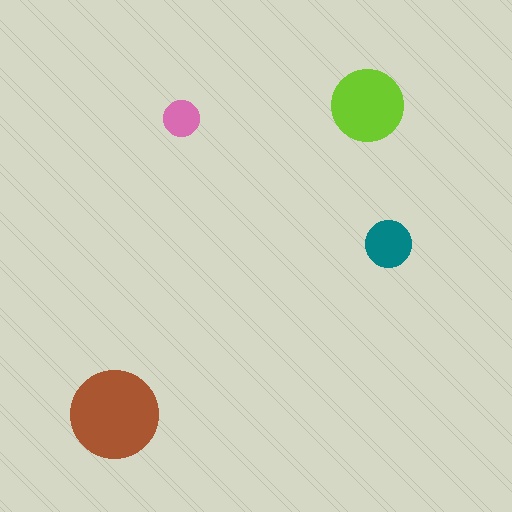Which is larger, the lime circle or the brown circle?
The brown one.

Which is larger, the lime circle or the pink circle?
The lime one.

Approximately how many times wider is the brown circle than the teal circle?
About 2 times wider.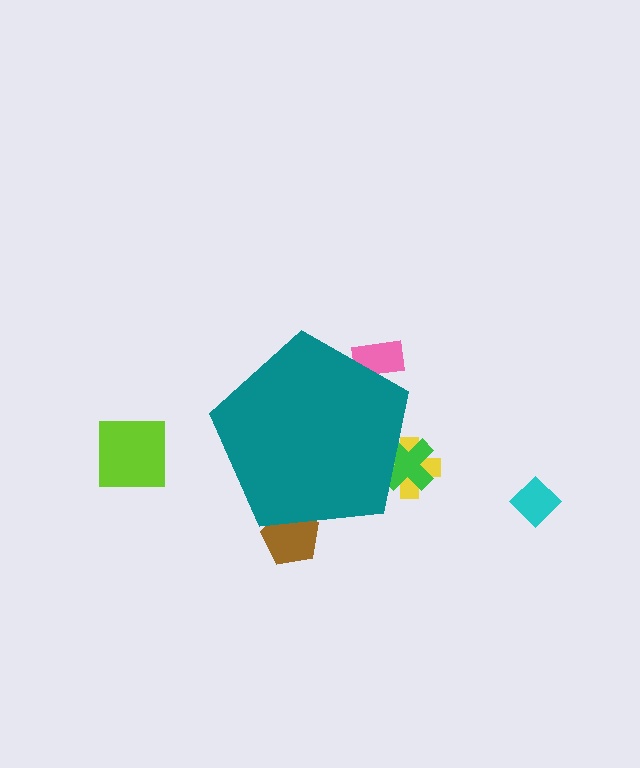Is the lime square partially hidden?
No, the lime square is fully visible.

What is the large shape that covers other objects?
A teal pentagon.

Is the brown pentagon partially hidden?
Yes, the brown pentagon is partially hidden behind the teal pentagon.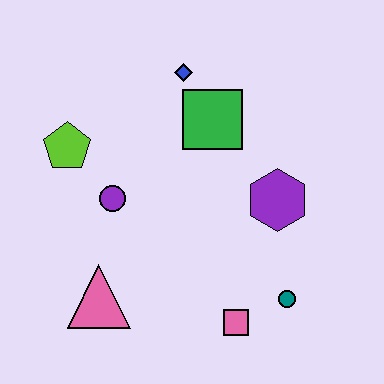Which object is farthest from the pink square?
The blue diamond is farthest from the pink square.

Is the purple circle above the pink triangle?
Yes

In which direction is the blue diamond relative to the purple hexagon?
The blue diamond is above the purple hexagon.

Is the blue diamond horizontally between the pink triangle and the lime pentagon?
No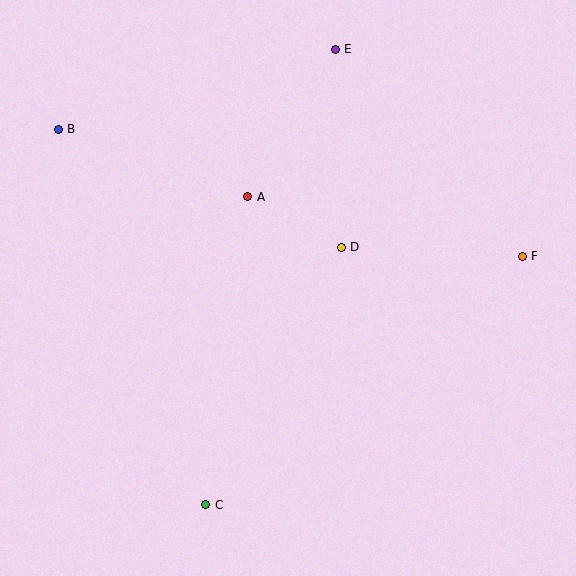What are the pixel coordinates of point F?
Point F is at (522, 256).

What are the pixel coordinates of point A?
Point A is at (248, 197).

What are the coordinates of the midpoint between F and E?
The midpoint between F and E is at (429, 153).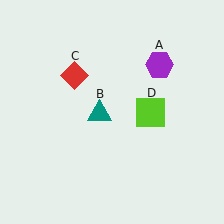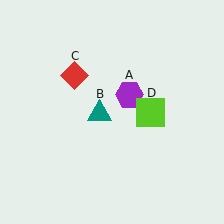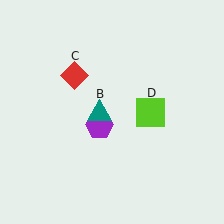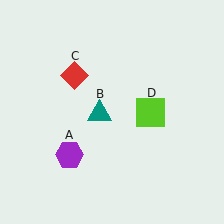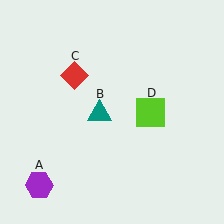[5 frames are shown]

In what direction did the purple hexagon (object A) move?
The purple hexagon (object A) moved down and to the left.